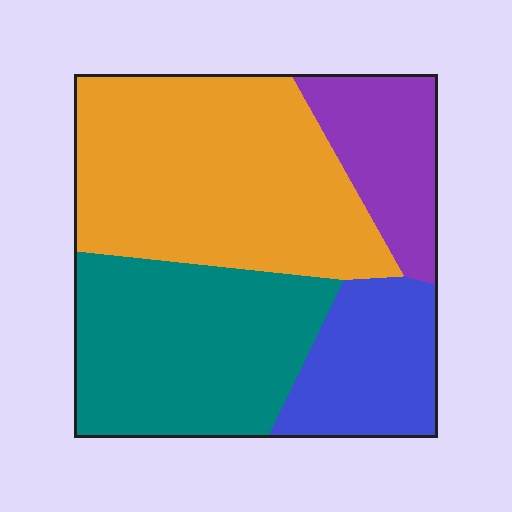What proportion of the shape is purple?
Purple covers about 15% of the shape.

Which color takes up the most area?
Orange, at roughly 40%.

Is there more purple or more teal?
Teal.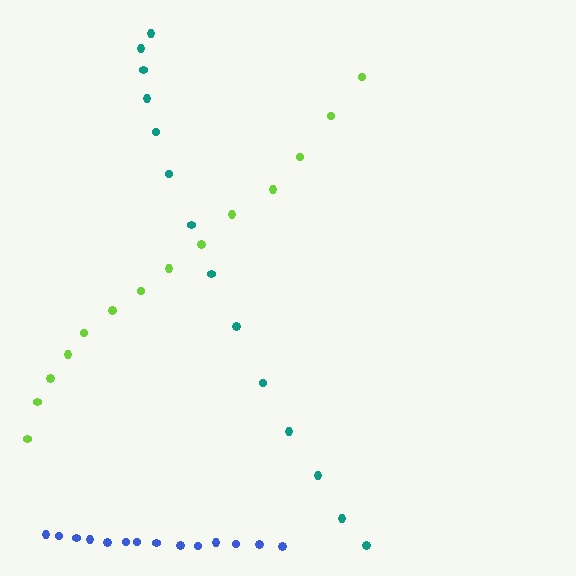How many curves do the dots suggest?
There are 3 distinct paths.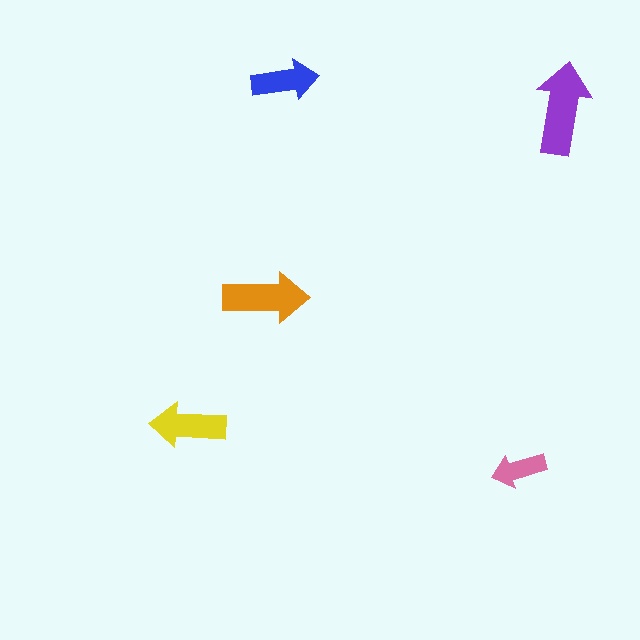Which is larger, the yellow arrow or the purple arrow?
The purple one.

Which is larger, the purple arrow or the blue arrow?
The purple one.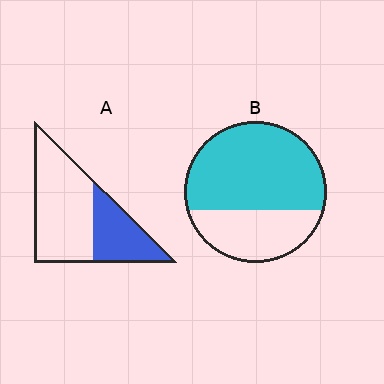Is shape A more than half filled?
No.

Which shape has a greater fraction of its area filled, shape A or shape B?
Shape B.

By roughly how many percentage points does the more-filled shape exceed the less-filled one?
By roughly 30 percentage points (B over A).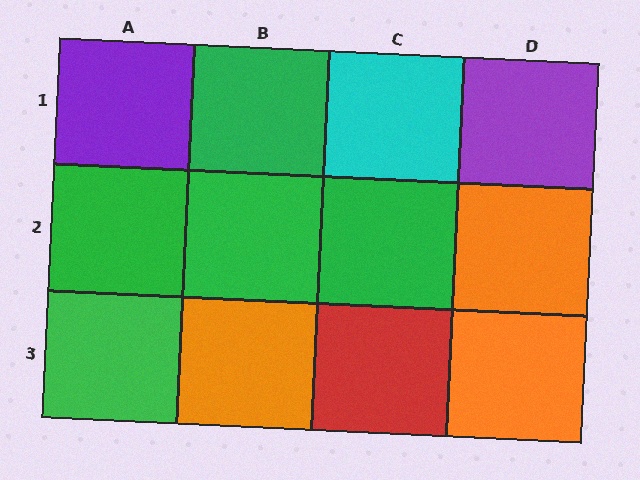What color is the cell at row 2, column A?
Green.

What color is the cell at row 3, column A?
Green.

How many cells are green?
5 cells are green.